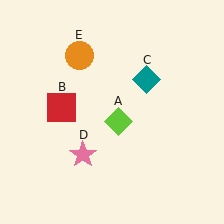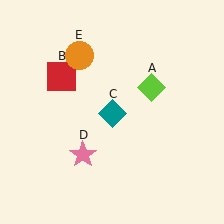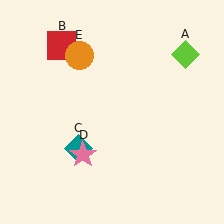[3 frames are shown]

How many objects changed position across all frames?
3 objects changed position: lime diamond (object A), red square (object B), teal diamond (object C).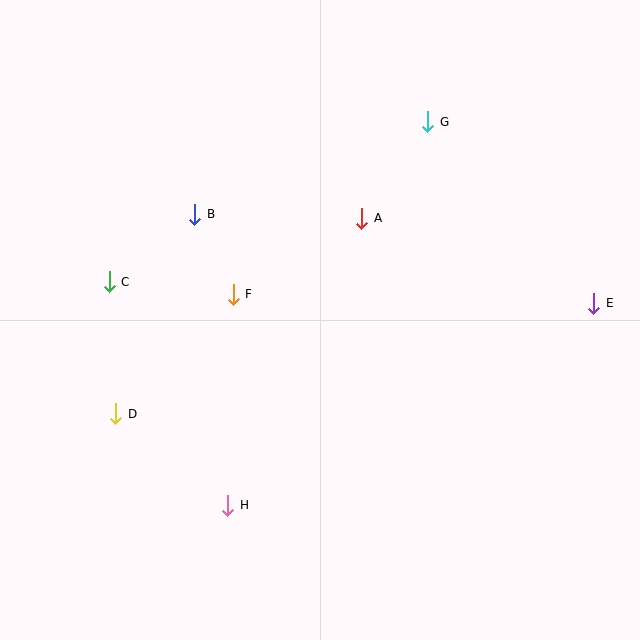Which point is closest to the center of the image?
Point F at (233, 294) is closest to the center.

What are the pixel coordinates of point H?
Point H is at (228, 505).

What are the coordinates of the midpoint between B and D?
The midpoint between B and D is at (155, 314).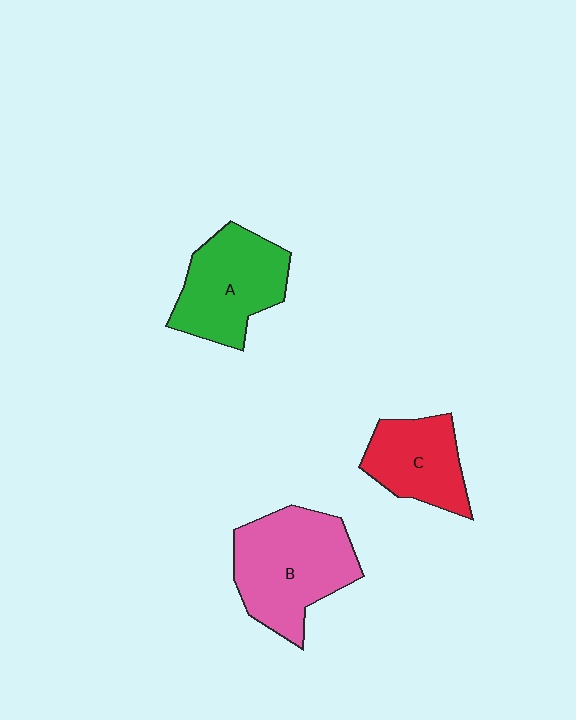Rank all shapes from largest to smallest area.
From largest to smallest: B (pink), A (green), C (red).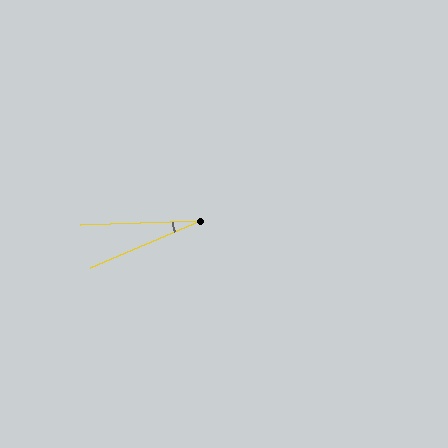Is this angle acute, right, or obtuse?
It is acute.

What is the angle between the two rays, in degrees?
Approximately 21 degrees.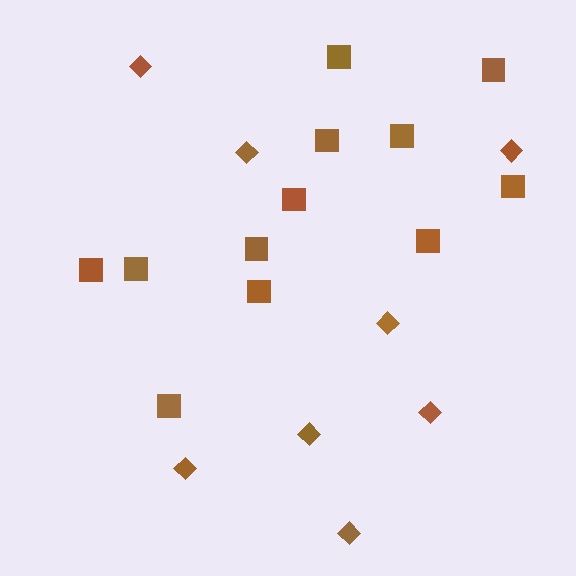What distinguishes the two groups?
There are 2 groups: one group of diamonds (8) and one group of squares (12).